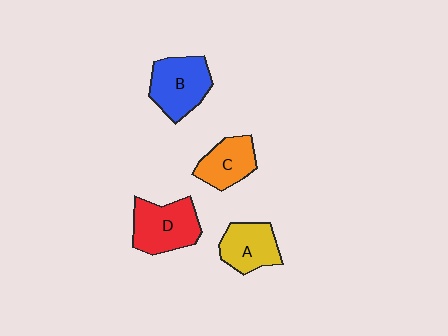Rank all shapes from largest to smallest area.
From largest to smallest: D (red), B (blue), A (yellow), C (orange).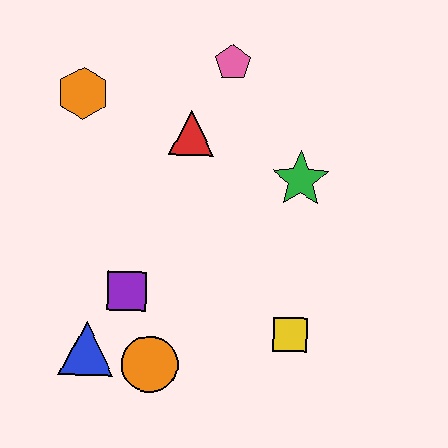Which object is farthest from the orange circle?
The pink pentagon is farthest from the orange circle.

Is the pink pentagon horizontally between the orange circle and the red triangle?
No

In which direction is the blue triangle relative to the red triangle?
The blue triangle is below the red triangle.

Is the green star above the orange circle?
Yes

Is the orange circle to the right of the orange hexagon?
Yes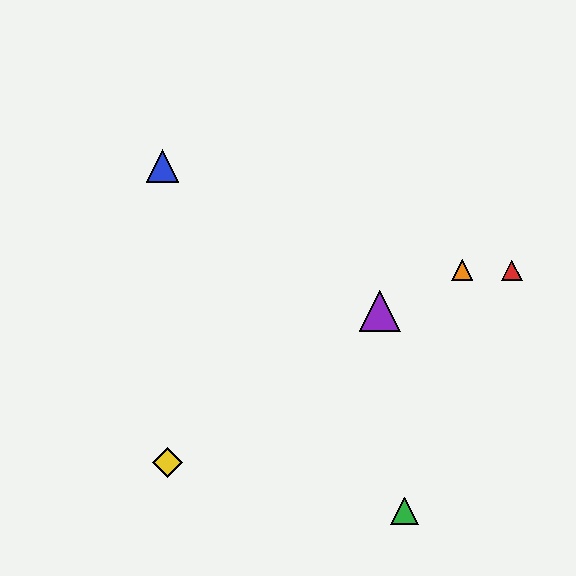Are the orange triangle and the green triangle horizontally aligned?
No, the orange triangle is at y≈270 and the green triangle is at y≈511.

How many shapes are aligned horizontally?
2 shapes (the red triangle, the orange triangle) are aligned horizontally.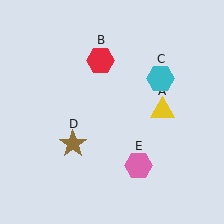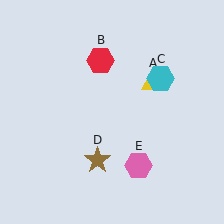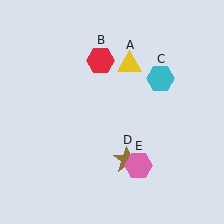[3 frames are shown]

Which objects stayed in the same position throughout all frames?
Red hexagon (object B) and cyan hexagon (object C) and pink hexagon (object E) remained stationary.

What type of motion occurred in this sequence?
The yellow triangle (object A), brown star (object D) rotated counterclockwise around the center of the scene.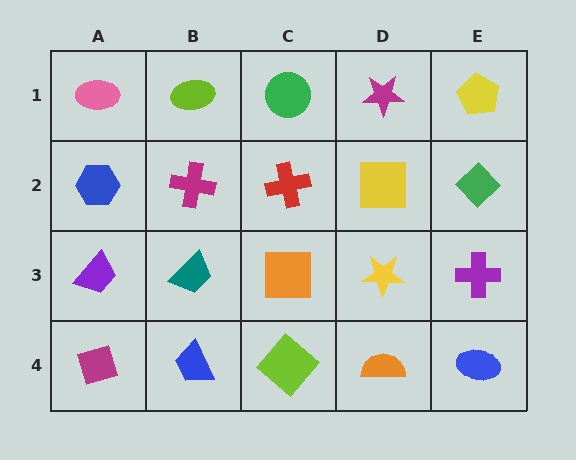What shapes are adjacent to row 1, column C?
A red cross (row 2, column C), a lime ellipse (row 1, column B), a magenta star (row 1, column D).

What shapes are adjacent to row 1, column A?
A blue hexagon (row 2, column A), a lime ellipse (row 1, column B).